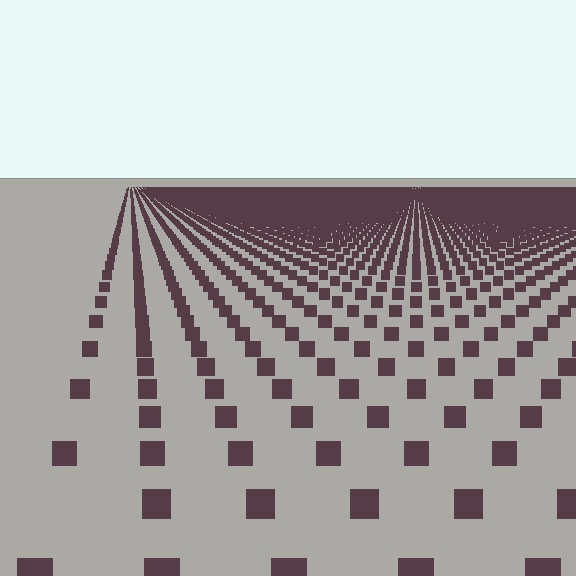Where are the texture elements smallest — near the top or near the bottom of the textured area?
Near the top.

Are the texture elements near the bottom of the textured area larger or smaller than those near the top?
Larger. Near the bottom, elements are closer to the viewer and appear at a bigger on-screen size.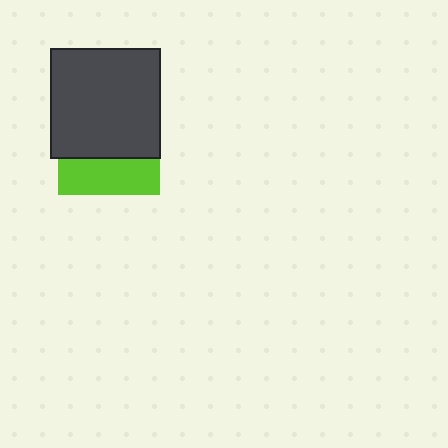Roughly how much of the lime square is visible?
A small part of it is visible (roughly 35%).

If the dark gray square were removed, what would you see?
You would see the complete lime square.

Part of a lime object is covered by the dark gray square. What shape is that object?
It is a square.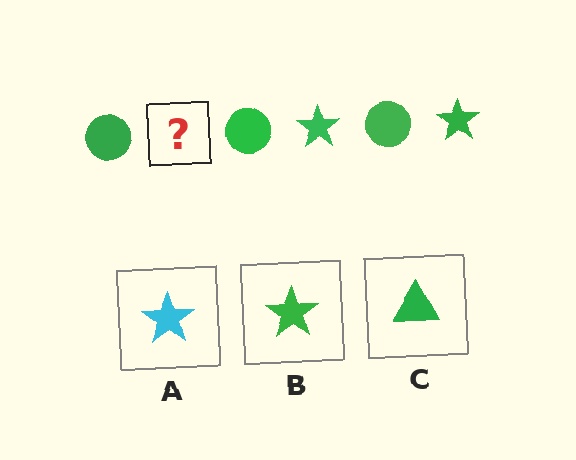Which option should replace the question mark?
Option B.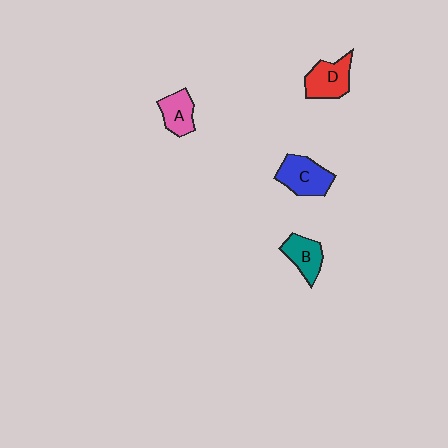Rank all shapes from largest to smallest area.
From largest to smallest: C (blue), D (red), B (teal), A (pink).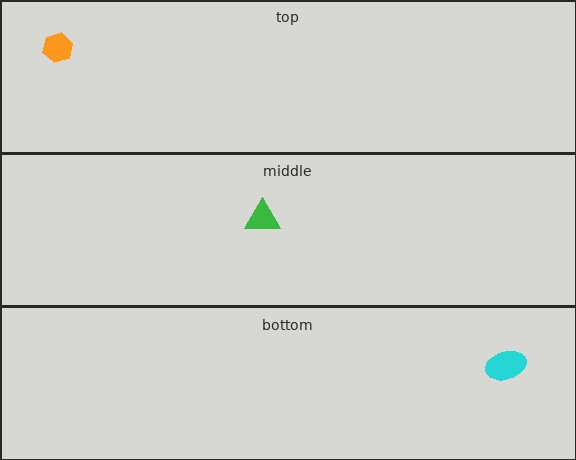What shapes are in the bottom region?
The cyan ellipse.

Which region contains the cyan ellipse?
The bottom region.